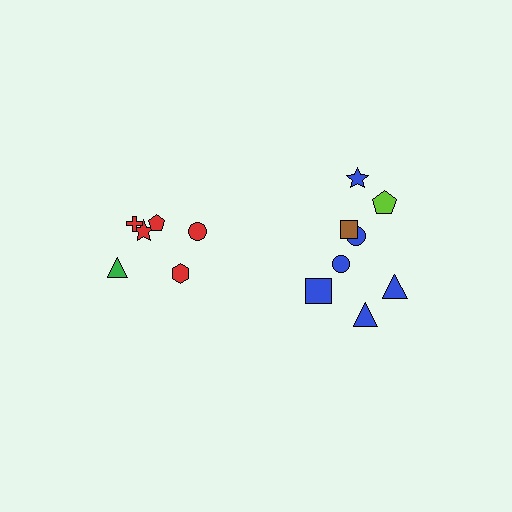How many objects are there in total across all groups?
There are 14 objects.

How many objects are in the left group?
There are 6 objects.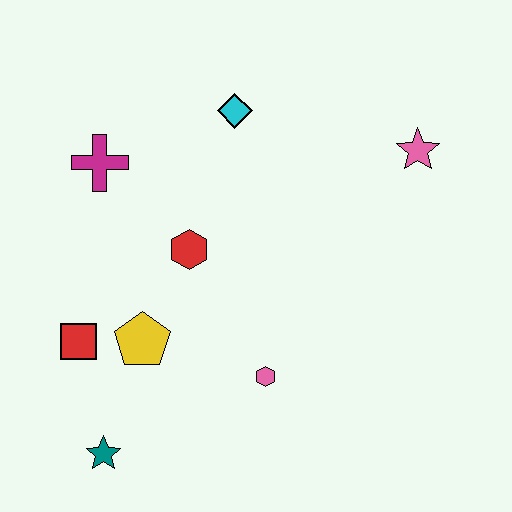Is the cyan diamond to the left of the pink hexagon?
Yes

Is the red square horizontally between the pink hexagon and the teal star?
No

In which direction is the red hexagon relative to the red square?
The red hexagon is to the right of the red square.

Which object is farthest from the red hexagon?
The pink star is farthest from the red hexagon.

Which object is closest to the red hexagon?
The yellow pentagon is closest to the red hexagon.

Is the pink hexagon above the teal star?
Yes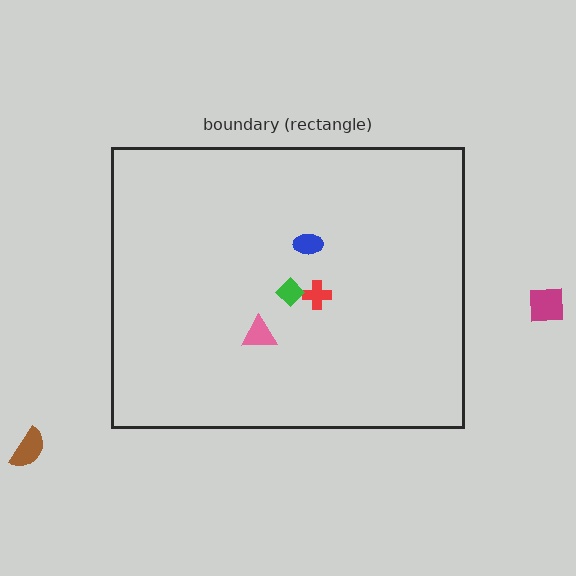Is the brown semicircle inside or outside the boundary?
Outside.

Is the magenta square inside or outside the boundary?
Outside.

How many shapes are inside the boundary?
4 inside, 2 outside.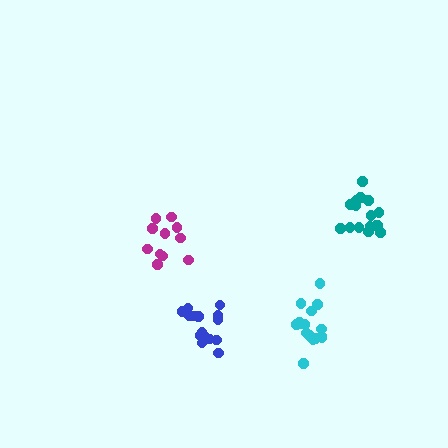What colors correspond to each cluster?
The clusters are colored: magenta, teal, cyan, blue.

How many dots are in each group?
Group 1: 11 dots, Group 2: 16 dots, Group 3: 16 dots, Group 4: 15 dots (58 total).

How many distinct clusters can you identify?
There are 4 distinct clusters.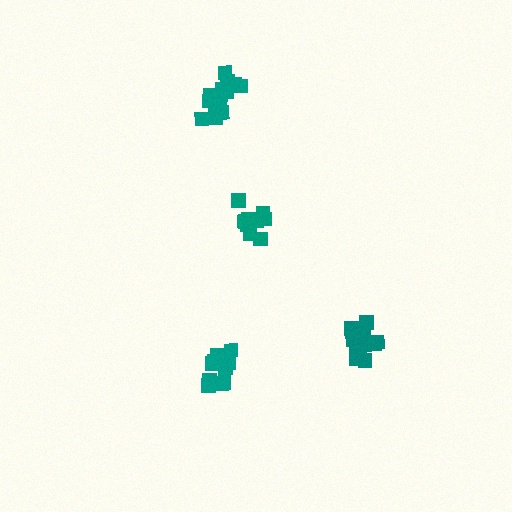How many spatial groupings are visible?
There are 4 spatial groupings.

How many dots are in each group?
Group 1: 12 dots, Group 2: 15 dots, Group 3: 11 dots, Group 4: 16 dots (54 total).